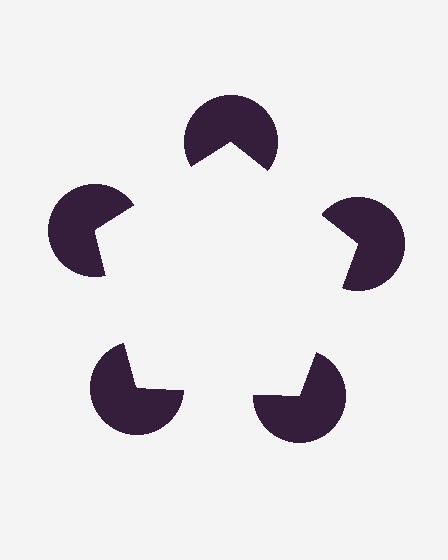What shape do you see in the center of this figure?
An illusory pentagon — its edges are inferred from the aligned wedge cuts in the pac-man discs, not physically drawn.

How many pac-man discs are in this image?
There are 5 — one at each vertex of the illusory pentagon.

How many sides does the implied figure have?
5 sides.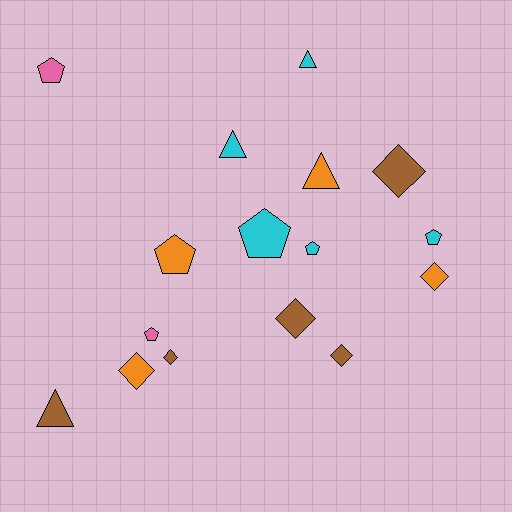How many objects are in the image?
There are 16 objects.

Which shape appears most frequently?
Pentagon, with 6 objects.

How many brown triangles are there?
There is 1 brown triangle.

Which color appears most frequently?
Brown, with 5 objects.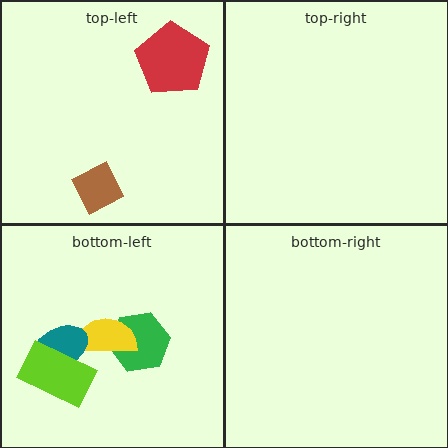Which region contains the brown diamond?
The top-left region.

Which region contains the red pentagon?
The top-left region.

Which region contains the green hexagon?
The bottom-left region.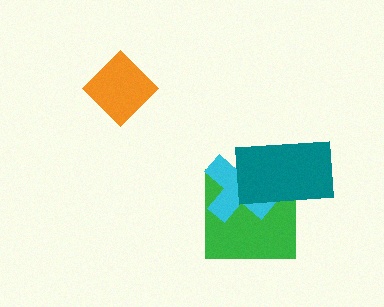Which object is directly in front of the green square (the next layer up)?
The cyan cross is directly in front of the green square.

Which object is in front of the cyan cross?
The teal rectangle is in front of the cyan cross.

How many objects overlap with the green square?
2 objects overlap with the green square.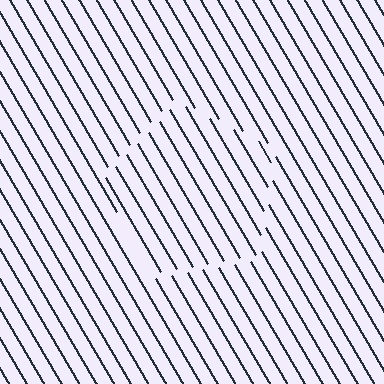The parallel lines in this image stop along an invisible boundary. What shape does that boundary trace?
An illusory pentagon. The interior of the shape contains the same grating, shifted by half a period — the contour is defined by the phase discontinuity where line-ends from the inner and outer gratings abut.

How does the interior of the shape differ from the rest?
The interior of the shape contains the same grating, shifted by half a period — the contour is defined by the phase discontinuity where line-ends from the inner and outer gratings abut.